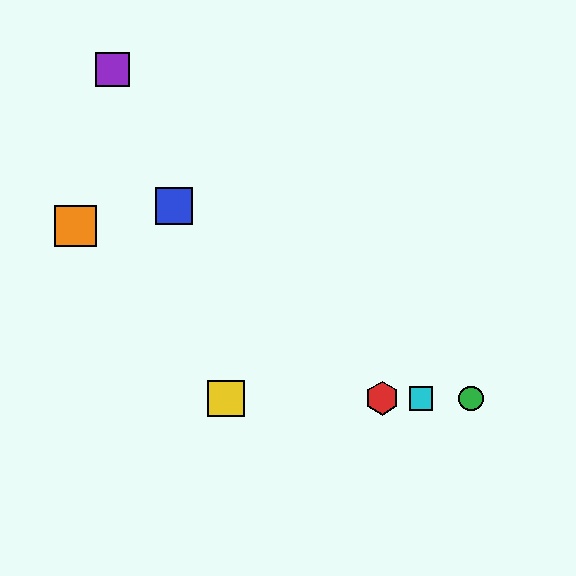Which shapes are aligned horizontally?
The red hexagon, the green circle, the yellow square, the cyan square are aligned horizontally.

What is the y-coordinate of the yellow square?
The yellow square is at y≈398.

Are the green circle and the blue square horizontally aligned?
No, the green circle is at y≈398 and the blue square is at y≈206.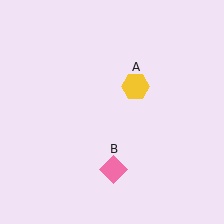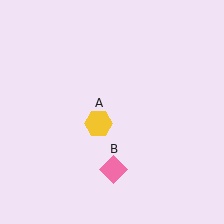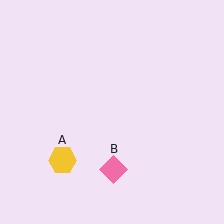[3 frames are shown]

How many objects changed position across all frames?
1 object changed position: yellow hexagon (object A).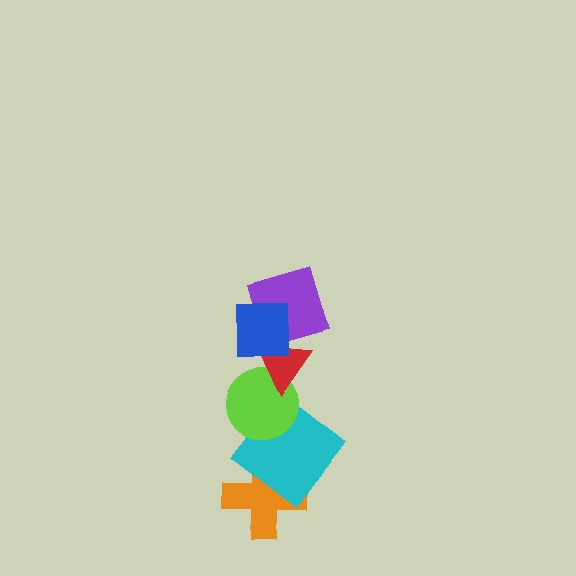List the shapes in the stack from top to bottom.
From top to bottom: the blue square, the purple square, the red triangle, the lime circle, the cyan diamond, the orange cross.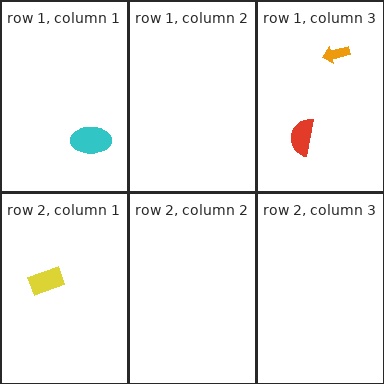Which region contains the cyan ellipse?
The row 1, column 1 region.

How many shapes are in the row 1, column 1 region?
1.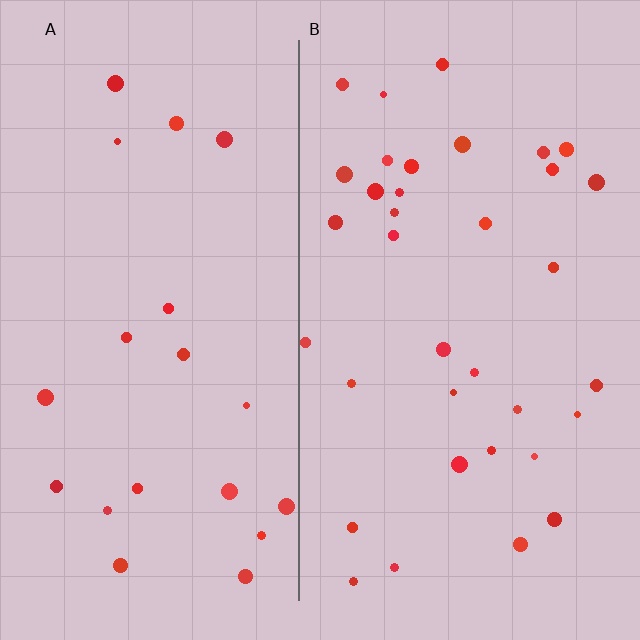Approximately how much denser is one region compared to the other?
Approximately 1.7× — region B over region A.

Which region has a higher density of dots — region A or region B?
B (the right).